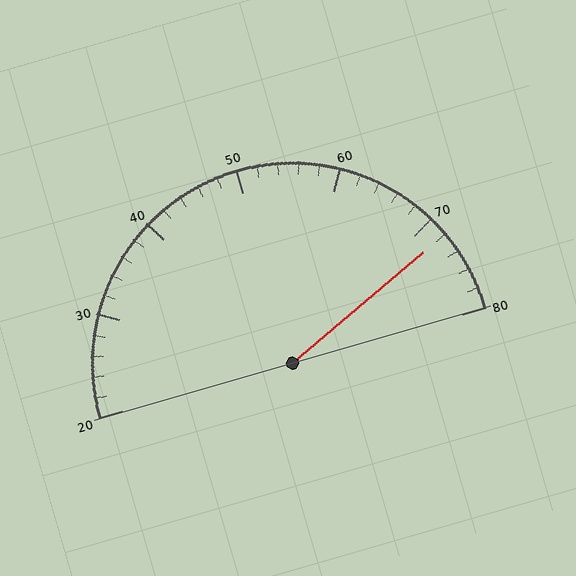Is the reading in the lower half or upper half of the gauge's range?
The reading is in the upper half of the range (20 to 80).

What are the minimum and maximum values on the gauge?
The gauge ranges from 20 to 80.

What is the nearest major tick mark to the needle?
The nearest major tick mark is 70.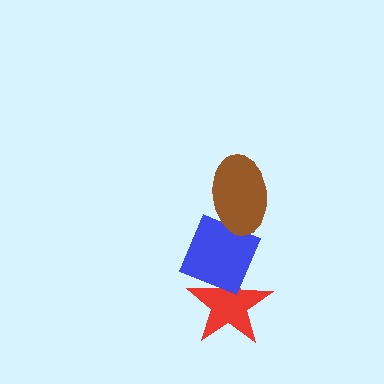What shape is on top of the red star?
The blue diamond is on top of the red star.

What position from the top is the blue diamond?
The blue diamond is 2nd from the top.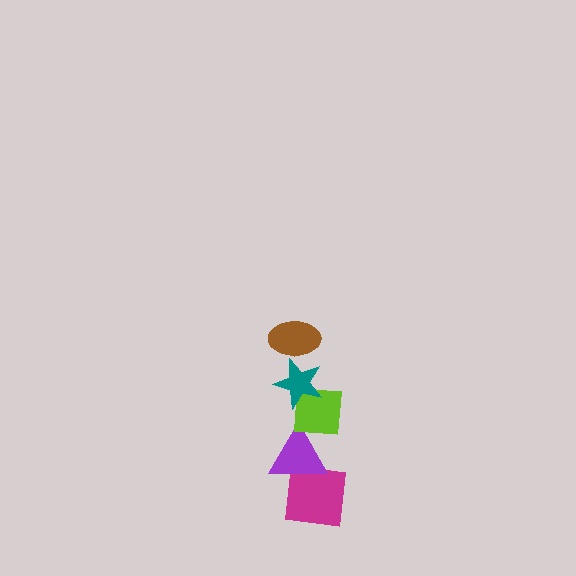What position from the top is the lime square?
The lime square is 3rd from the top.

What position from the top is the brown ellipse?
The brown ellipse is 1st from the top.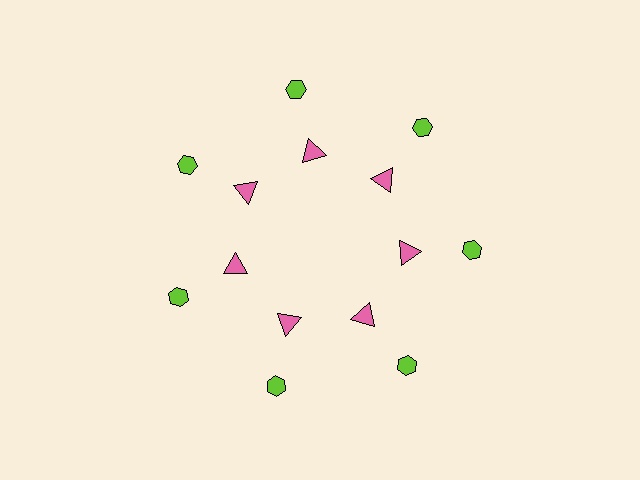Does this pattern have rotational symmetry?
Yes, this pattern has 7-fold rotational symmetry. It looks the same after rotating 51 degrees around the center.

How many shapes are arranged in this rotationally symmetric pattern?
There are 14 shapes, arranged in 7 groups of 2.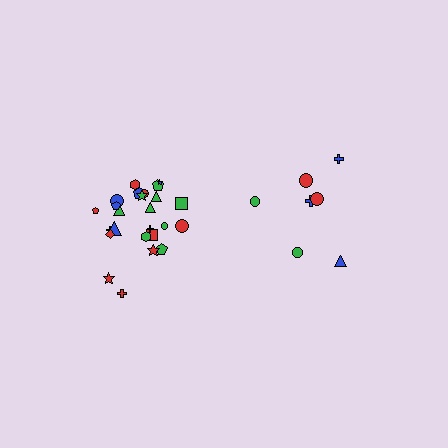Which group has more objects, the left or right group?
The left group.